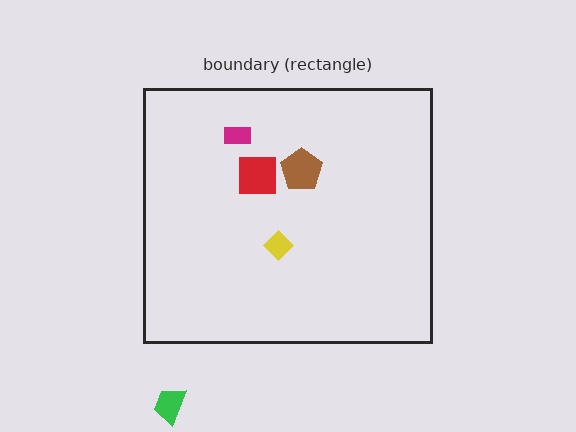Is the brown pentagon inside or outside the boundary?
Inside.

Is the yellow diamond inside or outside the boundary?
Inside.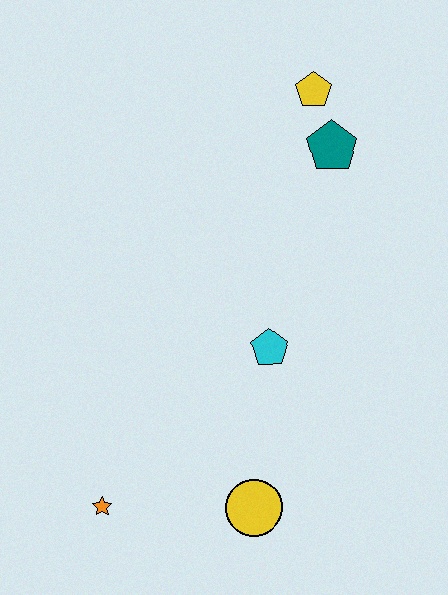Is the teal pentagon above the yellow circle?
Yes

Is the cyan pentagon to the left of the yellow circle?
No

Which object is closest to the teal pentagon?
The yellow pentagon is closest to the teal pentagon.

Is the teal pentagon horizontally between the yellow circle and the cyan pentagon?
No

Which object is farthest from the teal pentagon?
The orange star is farthest from the teal pentagon.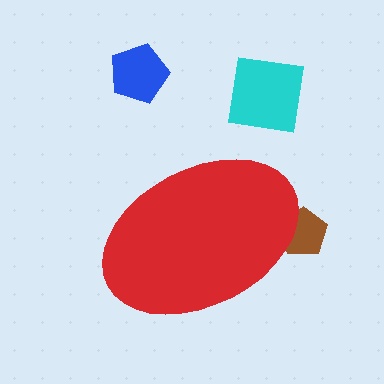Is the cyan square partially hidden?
No, the cyan square is fully visible.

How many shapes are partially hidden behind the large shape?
1 shape is partially hidden.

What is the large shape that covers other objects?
A red ellipse.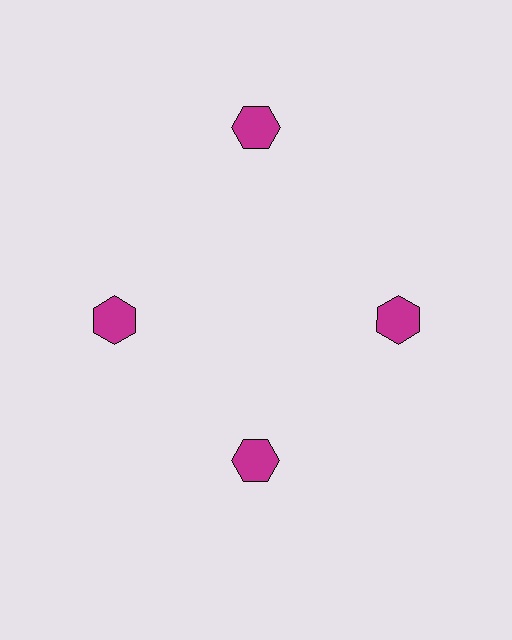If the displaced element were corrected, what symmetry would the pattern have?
It would have 4-fold rotational symmetry — the pattern would map onto itself every 90 degrees.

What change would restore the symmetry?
The symmetry would be restored by moving it inward, back onto the ring so that all 4 hexagons sit at equal angles and equal distance from the center.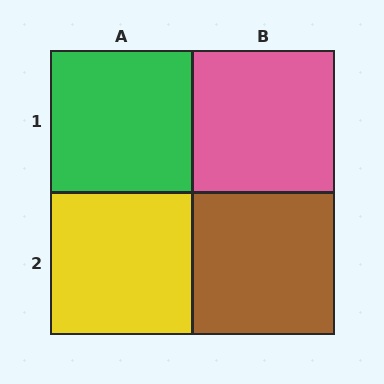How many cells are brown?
1 cell is brown.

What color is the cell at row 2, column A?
Yellow.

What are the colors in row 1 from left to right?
Green, pink.